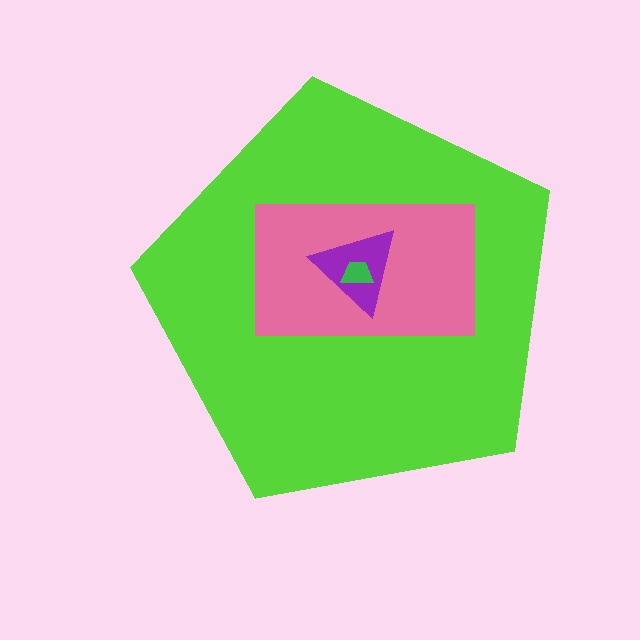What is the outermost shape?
The lime pentagon.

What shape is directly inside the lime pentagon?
The pink rectangle.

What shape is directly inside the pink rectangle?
The purple triangle.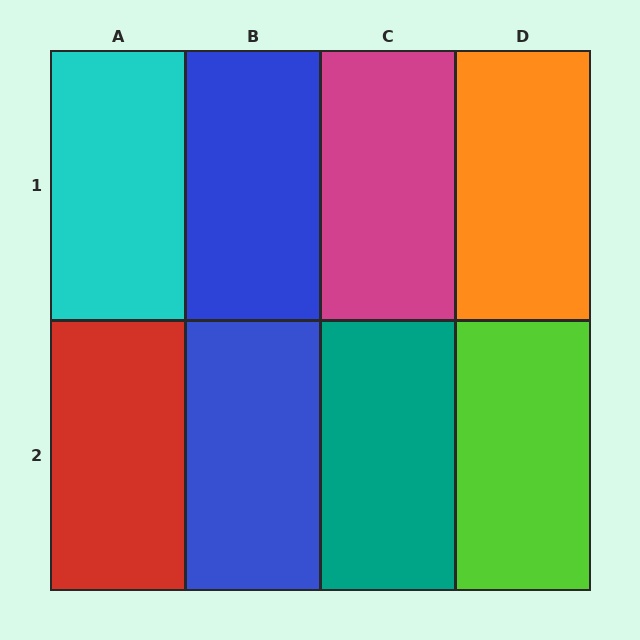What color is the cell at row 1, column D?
Orange.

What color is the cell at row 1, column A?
Cyan.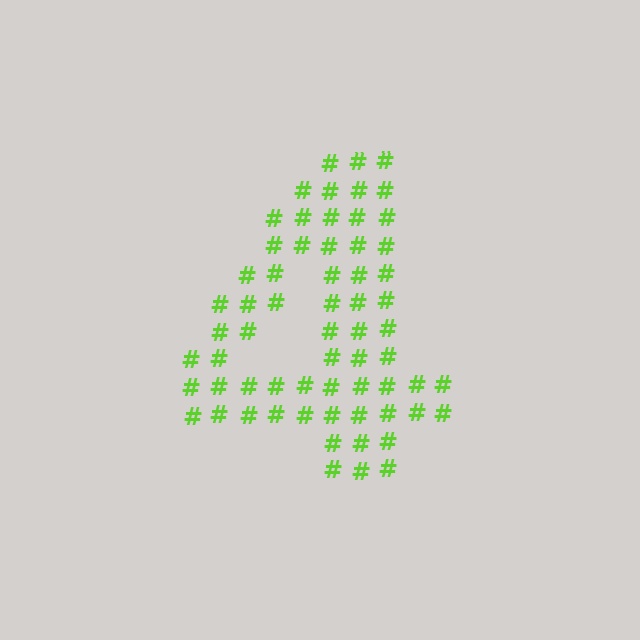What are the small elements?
The small elements are hash symbols.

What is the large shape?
The large shape is the digit 4.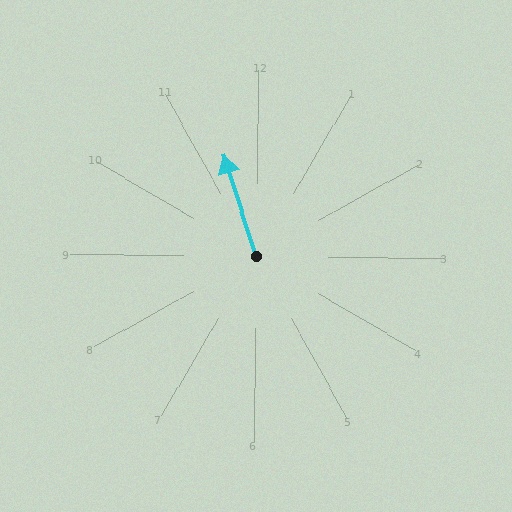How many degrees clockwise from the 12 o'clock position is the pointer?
Approximately 342 degrees.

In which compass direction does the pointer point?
North.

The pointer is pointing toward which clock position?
Roughly 11 o'clock.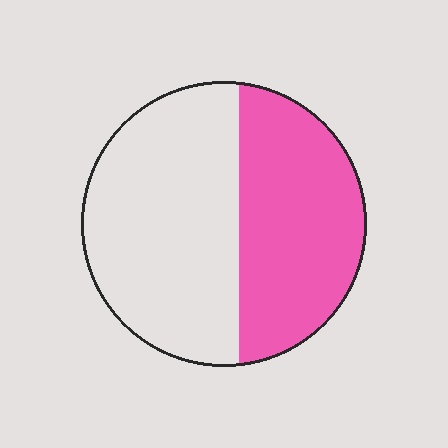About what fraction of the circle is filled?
About two fifths (2/5).